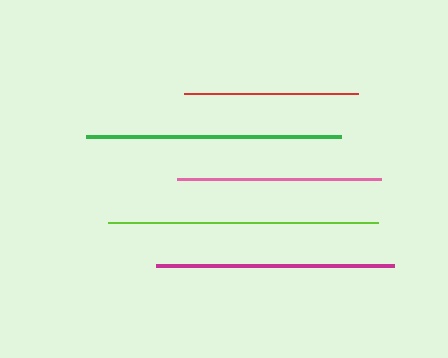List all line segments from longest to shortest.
From longest to shortest: lime, green, magenta, pink, red.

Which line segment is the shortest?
The red line is the shortest at approximately 174 pixels.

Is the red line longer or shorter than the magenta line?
The magenta line is longer than the red line.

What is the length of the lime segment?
The lime segment is approximately 269 pixels long.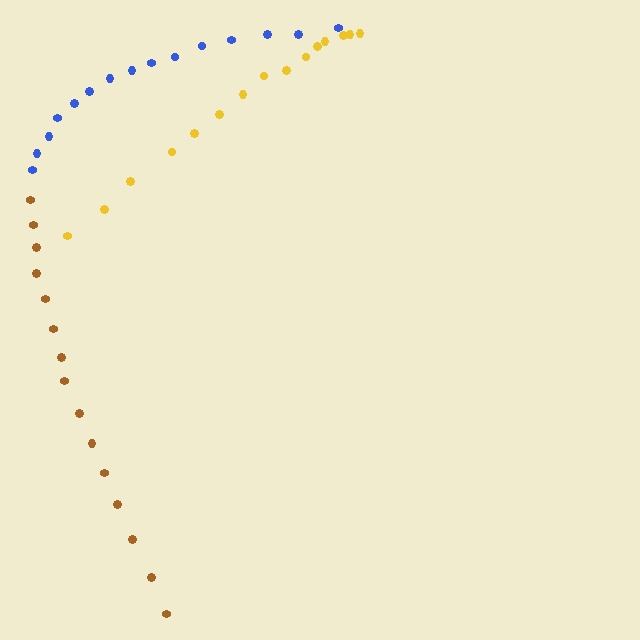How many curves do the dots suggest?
There are 3 distinct paths.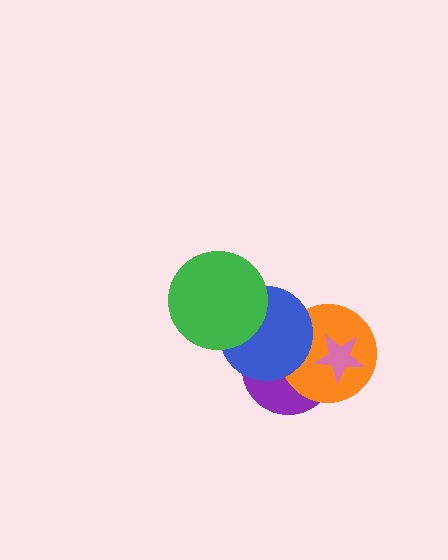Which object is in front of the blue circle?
The green circle is in front of the blue circle.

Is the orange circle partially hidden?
Yes, it is partially covered by another shape.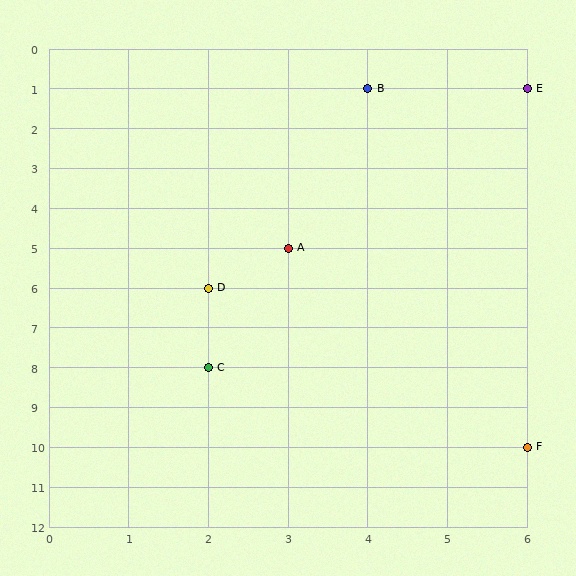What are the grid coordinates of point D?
Point D is at grid coordinates (2, 6).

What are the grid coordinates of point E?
Point E is at grid coordinates (6, 1).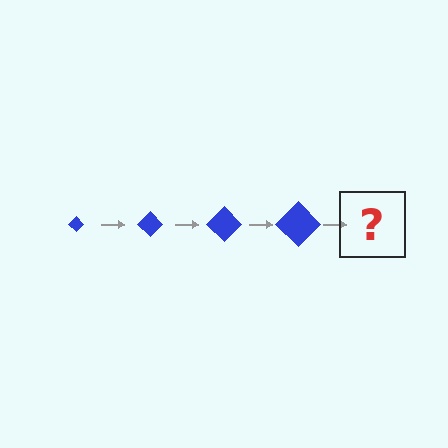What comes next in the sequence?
The next element should be a blue diamond, larger than the previous one.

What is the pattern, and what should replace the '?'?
The pattern is that the diamond gets progressively larger each step. The '?' should be a blue diamond, larger than the previous one.